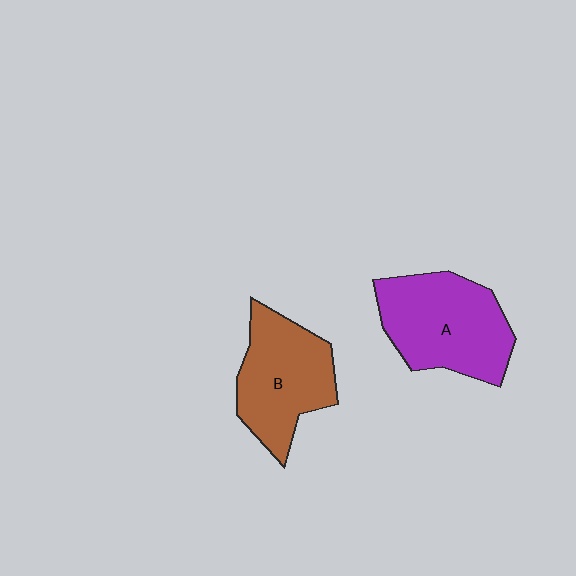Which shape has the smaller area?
Shape B (brown).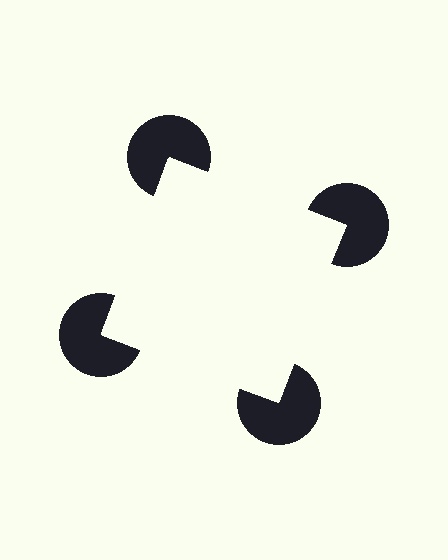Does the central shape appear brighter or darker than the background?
It typically appears slightly brighter than the background, even though no actual brightness change is drawn.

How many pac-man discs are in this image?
There are 4 — one at each vertex of the illusory square.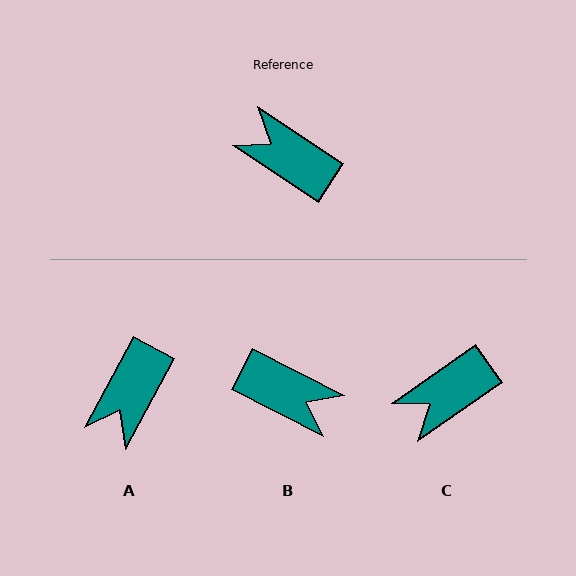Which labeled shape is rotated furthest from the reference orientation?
B, about 174 degrees away.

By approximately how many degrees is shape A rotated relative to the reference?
Approximately 95 degrees counter-clockwise.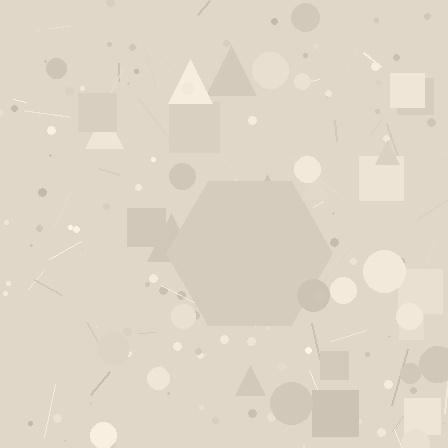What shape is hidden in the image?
A hexagon is hidden in the image.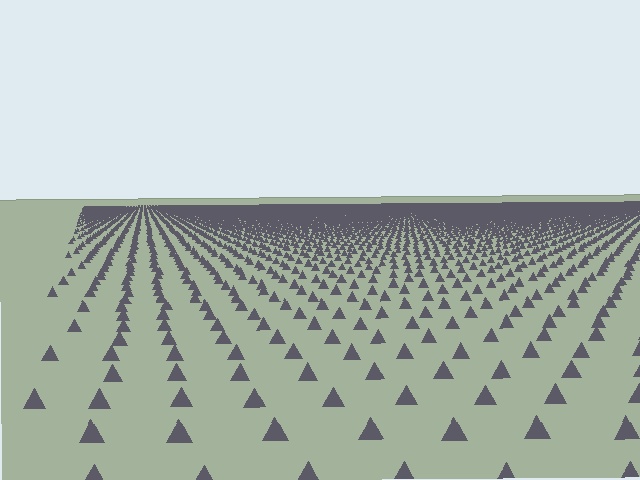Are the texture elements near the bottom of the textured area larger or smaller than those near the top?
Larger. Near the bottom, elements are closer to the viewer and appear at a bigger on-screen size.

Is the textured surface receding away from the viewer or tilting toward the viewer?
The surface is receding away from the viewer. Texture elements get smaller and denser toward the top.